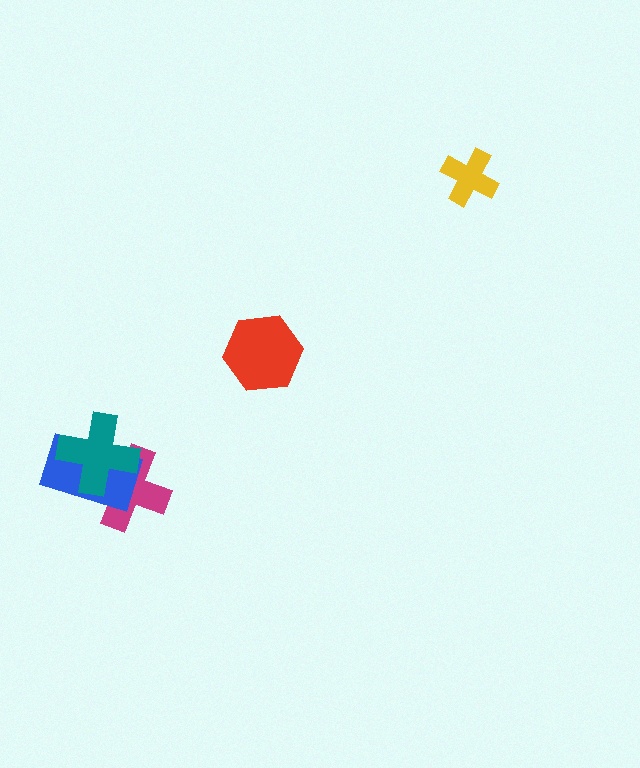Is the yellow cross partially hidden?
No, no other shape covers it.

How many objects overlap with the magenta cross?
2 objects overlap with the magenta cross.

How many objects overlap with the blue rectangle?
2 objects overlap with the blue rectangle.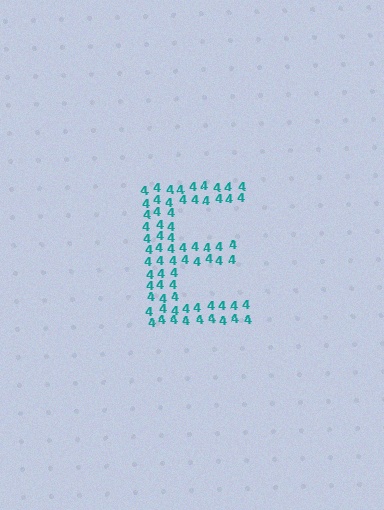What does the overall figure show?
The overall figure shows the letter E.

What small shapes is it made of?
It is made of small digit 4's.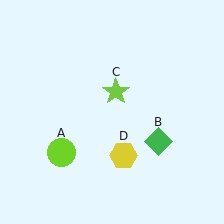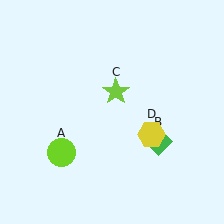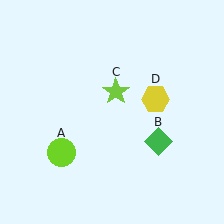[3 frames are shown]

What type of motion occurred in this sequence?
The yellow hexagon (object D) rotated counterclockwise around the center of the scene.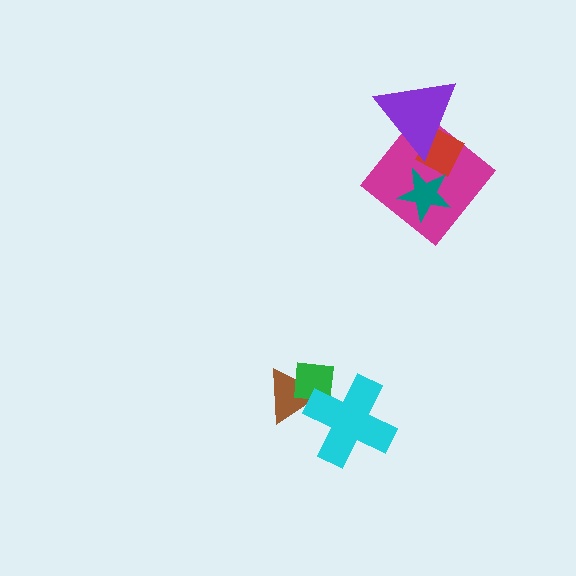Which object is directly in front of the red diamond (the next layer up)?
The teal star is directly in front of the red diamond.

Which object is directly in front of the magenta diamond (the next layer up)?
The red diamond is directly in front of the magenta diamond.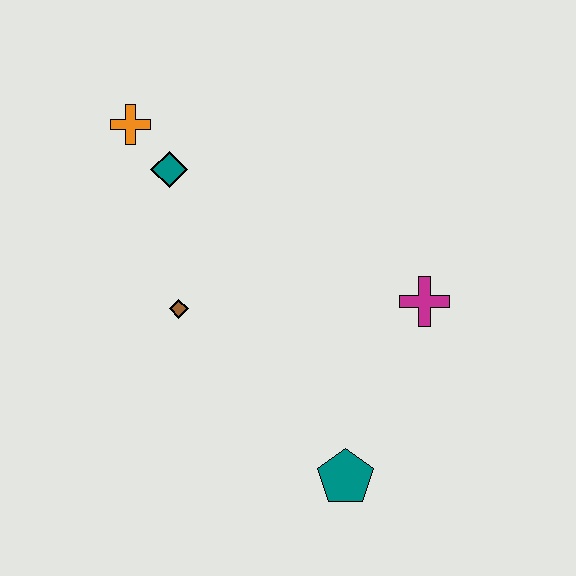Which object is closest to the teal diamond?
The orange cross is closest to the teal diamond.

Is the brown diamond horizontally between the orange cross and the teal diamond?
No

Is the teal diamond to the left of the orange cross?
No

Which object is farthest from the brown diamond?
The magenta cross is farthest from the brown diamond.